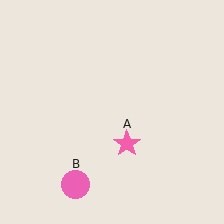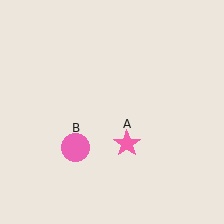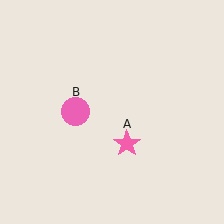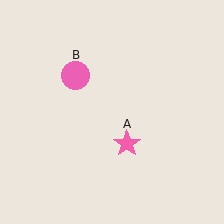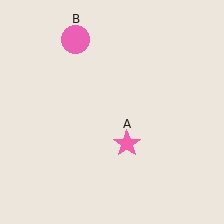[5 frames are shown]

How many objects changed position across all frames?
1 object changed position: pink circle (object B).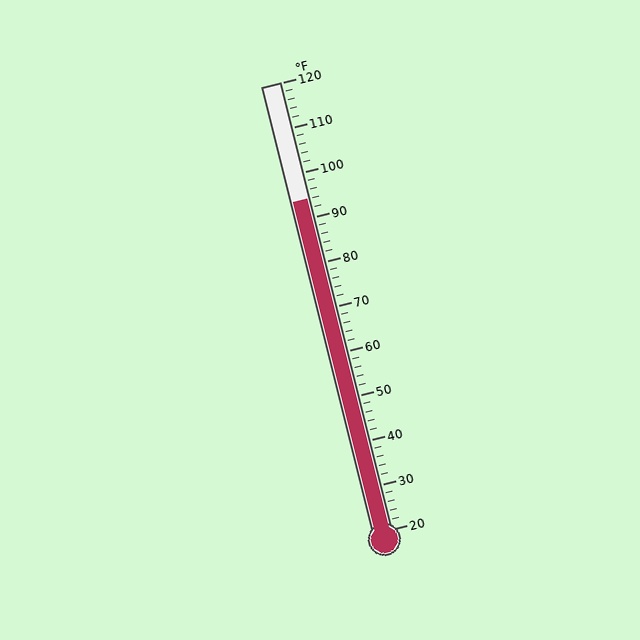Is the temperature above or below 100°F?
The temperature is below 100°F.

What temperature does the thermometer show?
The thermometer shows approximately 94°F.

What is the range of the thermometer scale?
The thermometer scale ranges from 20°F to 120°F.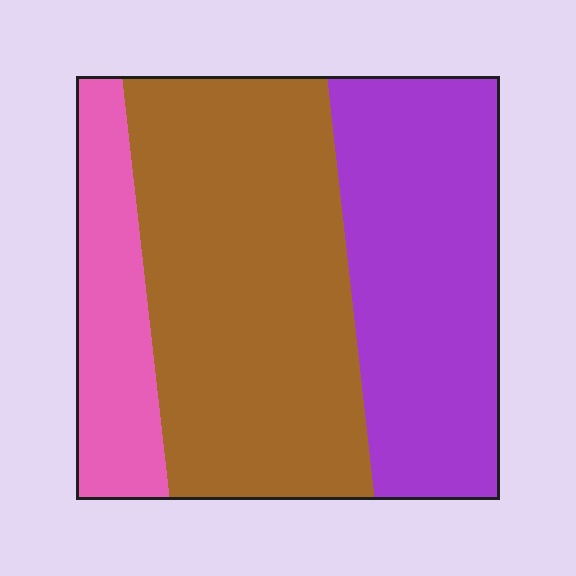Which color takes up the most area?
Brown, at roughly 50%.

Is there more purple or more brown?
Brown.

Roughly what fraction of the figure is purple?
Purple takes up about one third (1/3) of the figure.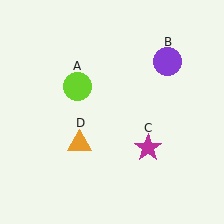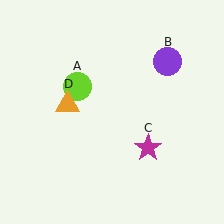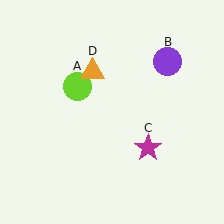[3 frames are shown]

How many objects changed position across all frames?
1 object changed position: orange triangle (object D).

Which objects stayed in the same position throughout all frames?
Lime circle (object A) and purple circle (object B) and magenta star (object C) remained stationary.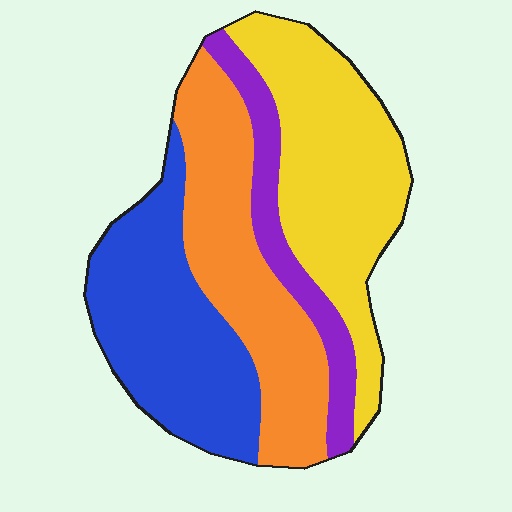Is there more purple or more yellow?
Yellow.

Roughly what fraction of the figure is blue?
Blue covers 29% of the figure.